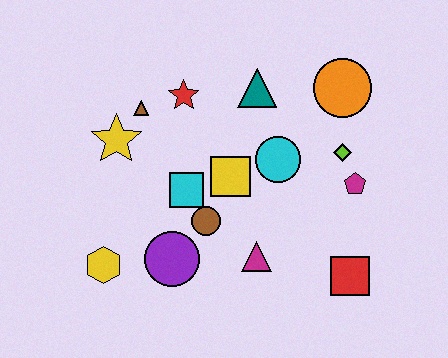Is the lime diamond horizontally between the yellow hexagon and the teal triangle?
No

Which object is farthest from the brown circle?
The orange circle is farthest from the brown circle.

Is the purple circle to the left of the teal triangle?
Yes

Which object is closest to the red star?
The brown triangle is closest to the red star.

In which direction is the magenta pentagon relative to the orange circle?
The magenta pentagon is below the orange circle.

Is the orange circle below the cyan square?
No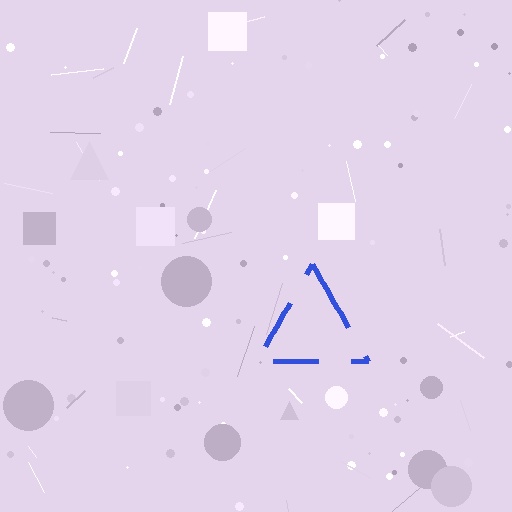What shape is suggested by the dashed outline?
The dashed outline suggests a triangle.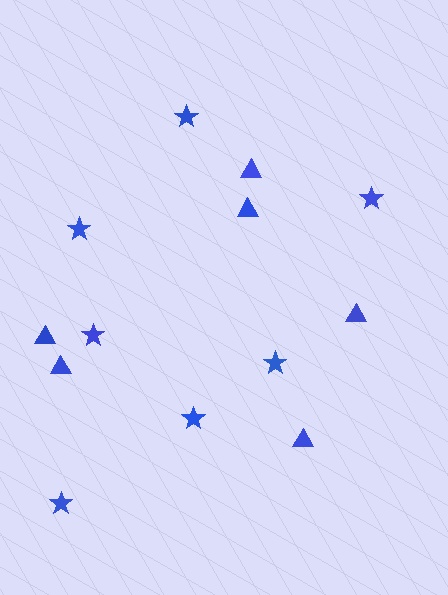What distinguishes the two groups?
There are 2 groups: one group of triangles (6) and one group of stars (7).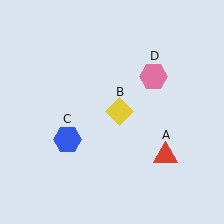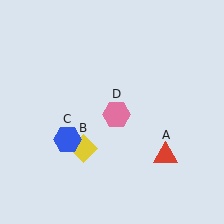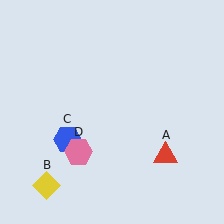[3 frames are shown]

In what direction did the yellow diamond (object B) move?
The yellow diamond (object B) moved down and to the left.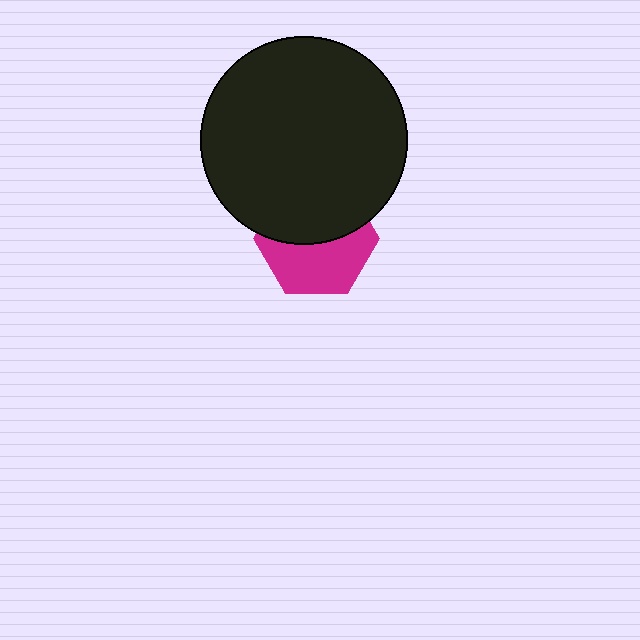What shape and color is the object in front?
The object in front is a black circle.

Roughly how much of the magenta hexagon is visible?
About half of it is visible (roughly 50%).